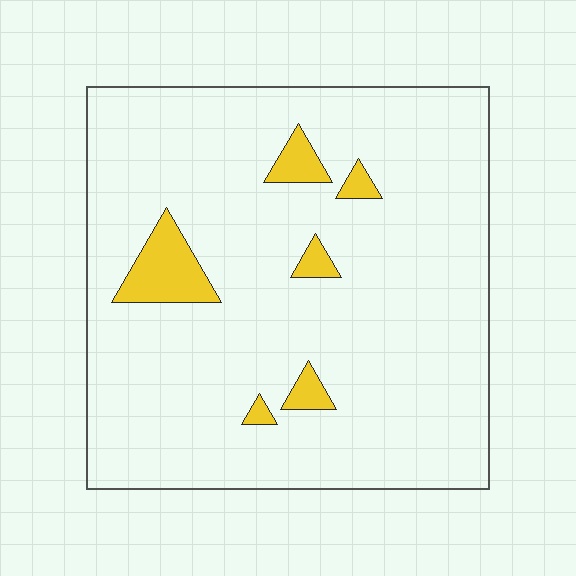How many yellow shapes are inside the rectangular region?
6.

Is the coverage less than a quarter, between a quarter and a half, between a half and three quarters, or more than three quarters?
Less than a quarter.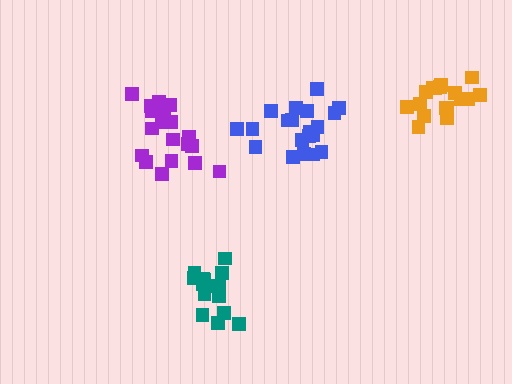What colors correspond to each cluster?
The clusters are colored: blue, orange, teal, purple.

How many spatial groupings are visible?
There are 4 spatial groupings.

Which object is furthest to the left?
The purple cluster is leftmost.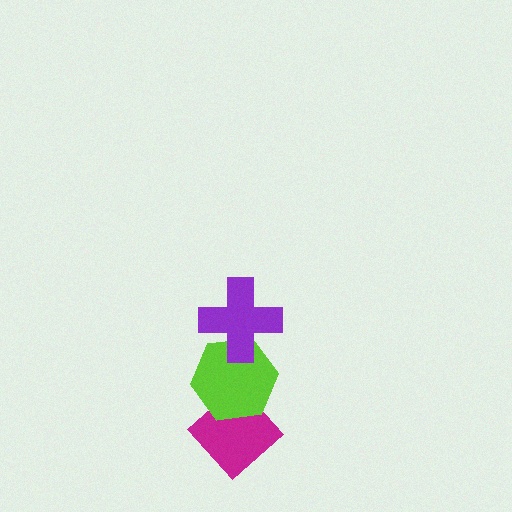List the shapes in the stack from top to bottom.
From top to bottom: the purple cross, the lime hexagon, the magenta diamond.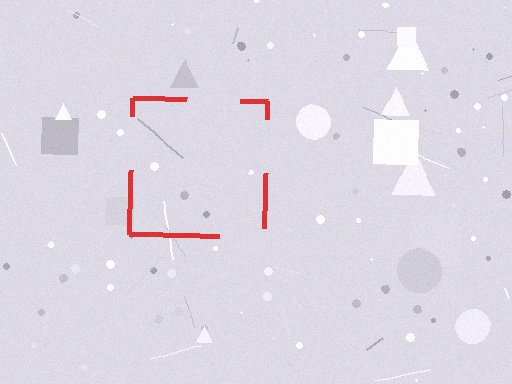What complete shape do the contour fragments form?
The contour fragments form a square.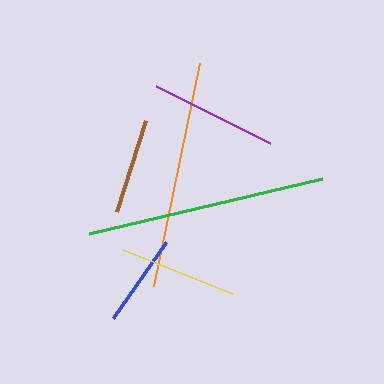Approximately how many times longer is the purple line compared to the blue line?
The purple line is approximately 1.4 times the length of the blue line.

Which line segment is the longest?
The green line is the longest at approximately 240 pixels.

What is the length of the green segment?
The green segment is approximately 240 pixels long.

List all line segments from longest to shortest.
From longest to shortest: green, orange, purple, yellow, brown, blue.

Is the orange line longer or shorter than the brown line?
The orange line is longer than the brown line.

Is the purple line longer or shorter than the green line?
The green line is longer than the purple line.